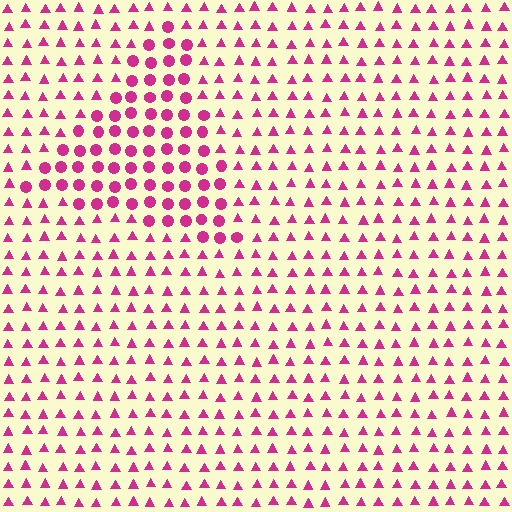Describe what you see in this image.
The image is filled with small magenta elements arranged in a uniform grid. A triangle-shaped region contains circles, while the surrounding area contains triangles. The boundary is defined purely by the change in element shape.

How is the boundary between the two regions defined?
The boundary is defined by a change in element shape: circles inside vs. triangles outside. All elements share the same color and spacing.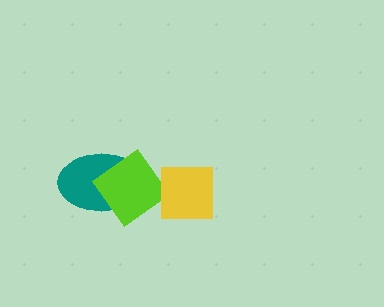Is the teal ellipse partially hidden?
Yes, it is partially covered by another shape.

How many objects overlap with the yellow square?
1 object overlaps with the yellow square.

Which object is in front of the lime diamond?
The yellow square is in front of the lime diamond.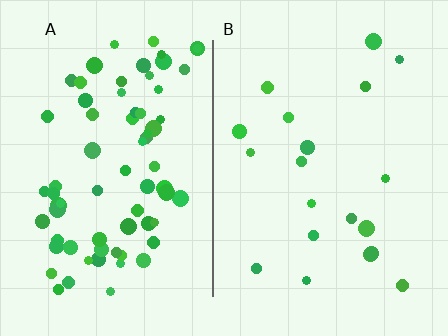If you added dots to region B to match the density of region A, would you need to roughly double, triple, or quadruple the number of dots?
Approximately quadruple.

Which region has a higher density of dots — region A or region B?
A (the left).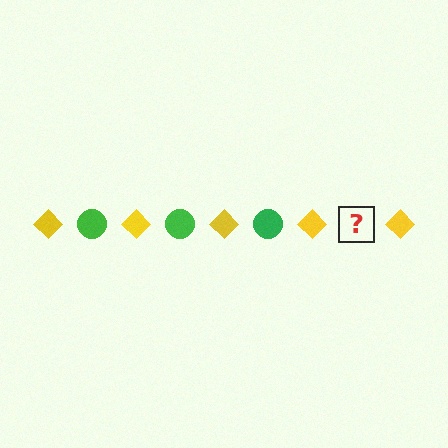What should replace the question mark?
The question mark should be replaced with a green circle.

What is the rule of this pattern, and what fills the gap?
The rule is that the pattern alternates between yellow diamond and green circle. The gap should be filled with a green circle.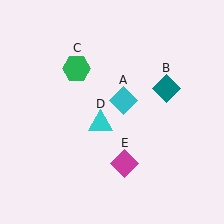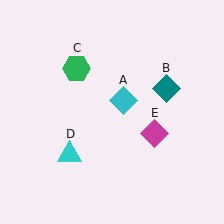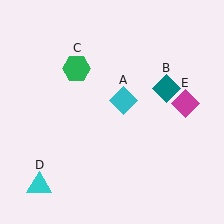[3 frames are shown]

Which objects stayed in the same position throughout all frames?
Cyan diamond (object A) and teal diamond (object B) and green hexagon (object C) remained stationary.